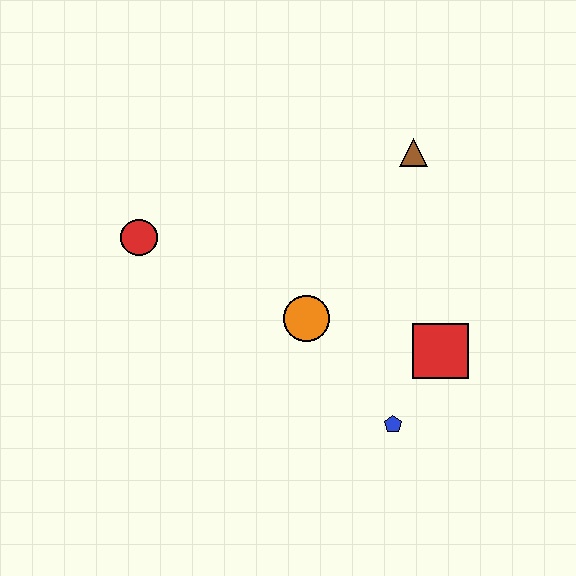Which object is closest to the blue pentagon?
The red square is closest to the blue pentagon.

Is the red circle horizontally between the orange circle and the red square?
No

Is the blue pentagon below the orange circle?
Yes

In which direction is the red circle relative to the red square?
The red circle is to the left of the red square.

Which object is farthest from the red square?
The red circle is farthest from the red square.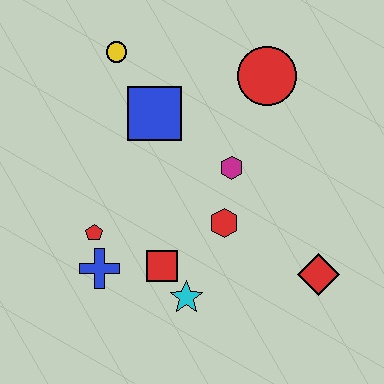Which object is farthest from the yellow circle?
The red diamond is farthest from the yellow circle.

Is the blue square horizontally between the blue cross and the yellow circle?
No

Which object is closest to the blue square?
The yellow circle is closest to the blue square.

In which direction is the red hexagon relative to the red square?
The red hexagon is to the right of the red square.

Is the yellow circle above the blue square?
Yes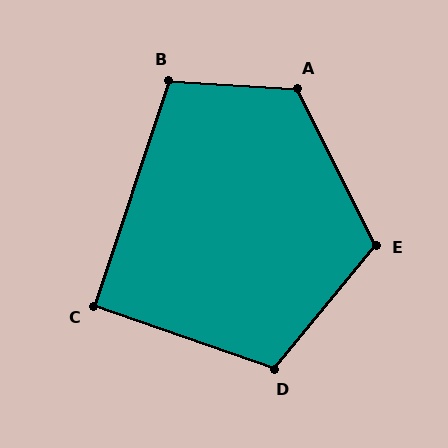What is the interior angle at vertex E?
Approximately 114 degrees (obtuse).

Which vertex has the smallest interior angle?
C, at approximately 91 degrees.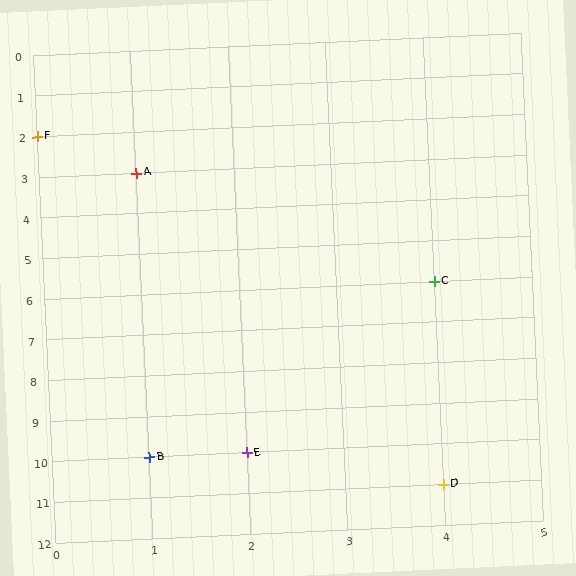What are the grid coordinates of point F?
Point F is at grid coordinates (0, 2).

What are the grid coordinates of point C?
Point C is at grid coordinates (4, 6).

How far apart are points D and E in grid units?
Points D and E are 2 columns and 1 row apart (about 2.2 grid units diagonally).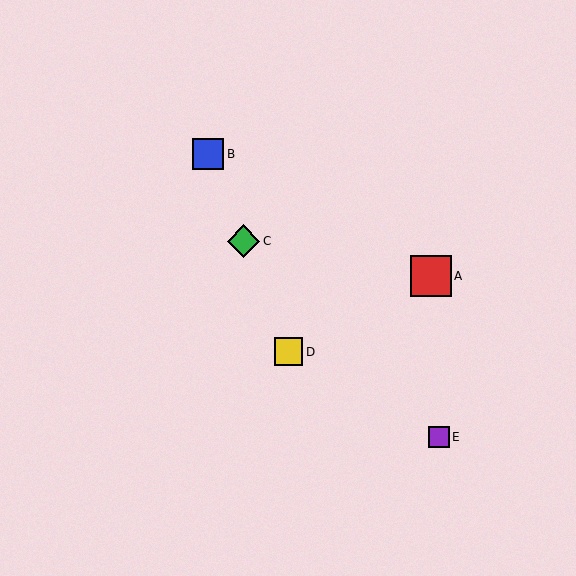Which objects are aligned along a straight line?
Objects B, C, D are aligned along a straight line.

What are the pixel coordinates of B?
Object B is at (208, 154).